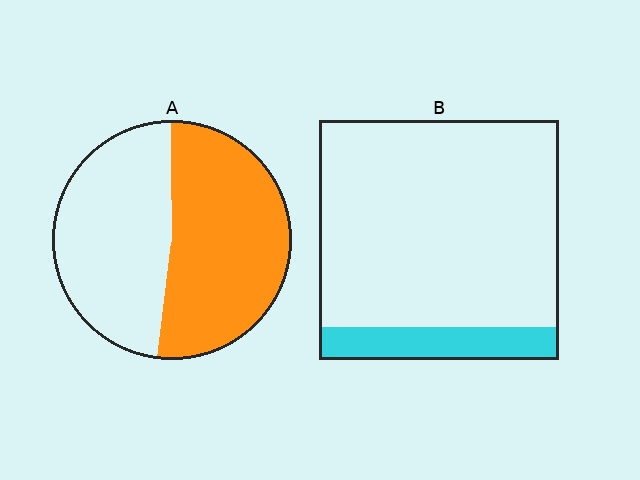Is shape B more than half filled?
No.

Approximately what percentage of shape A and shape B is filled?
A is approximately 50% and B is approximately 15%.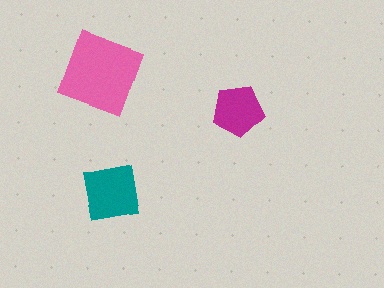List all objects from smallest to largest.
The magenta pentagon, the teal square, the pink diamond.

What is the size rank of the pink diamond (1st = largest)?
1st.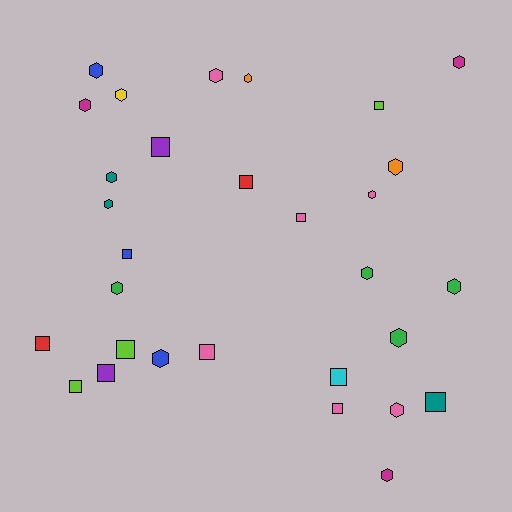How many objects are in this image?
There are 30 objects.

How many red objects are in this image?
There are 2 red objects.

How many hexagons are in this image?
There are 17 hexagons.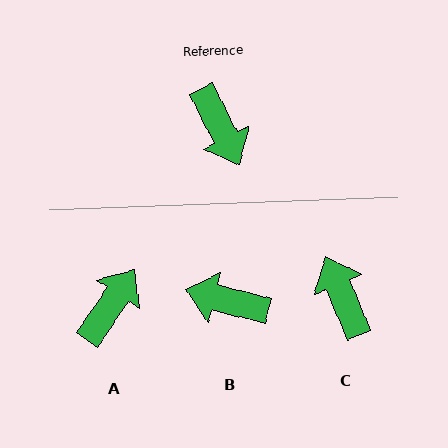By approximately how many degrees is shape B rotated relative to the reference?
Approximately 131 degrees clockwise.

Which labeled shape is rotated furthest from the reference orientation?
C, about 176 degrees away.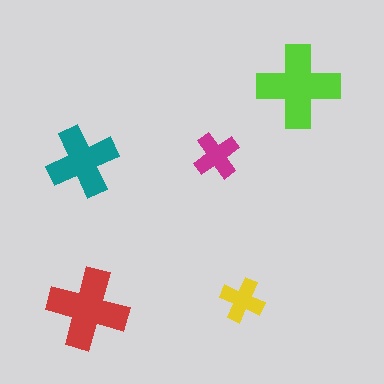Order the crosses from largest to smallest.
the lime one, the red one, the teal one, the magenta one, the yellow one.